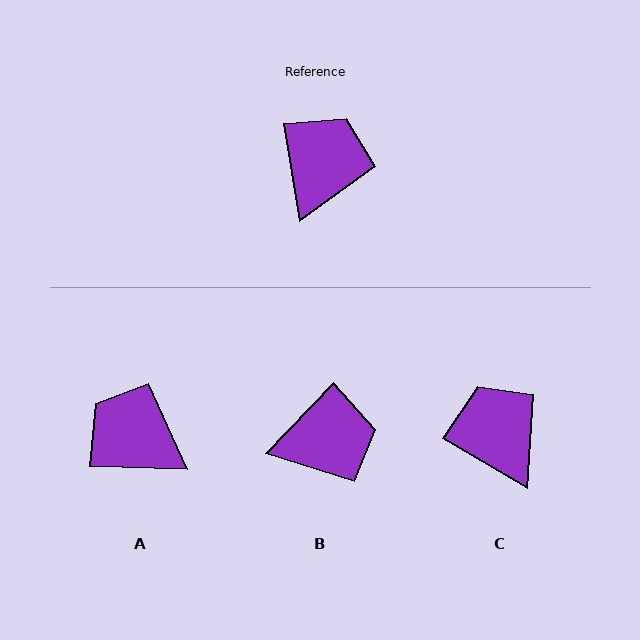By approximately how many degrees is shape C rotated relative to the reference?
Approximately 51 degrees counter-clockwise.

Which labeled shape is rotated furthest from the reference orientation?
A, about 79 degrees away.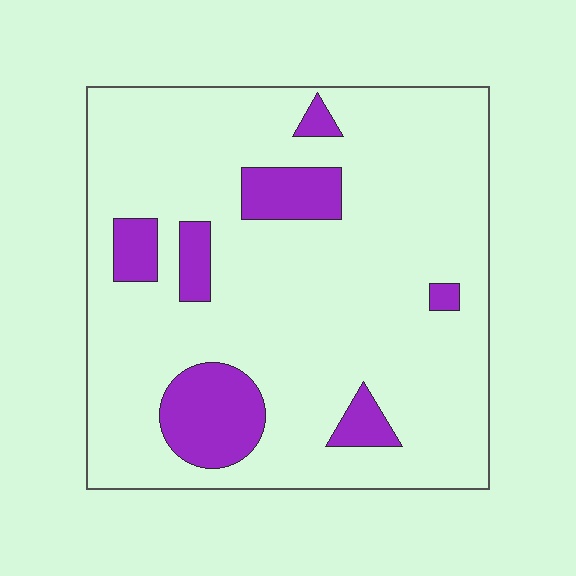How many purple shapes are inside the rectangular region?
7.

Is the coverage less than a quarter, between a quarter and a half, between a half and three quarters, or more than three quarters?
Less than a quarter.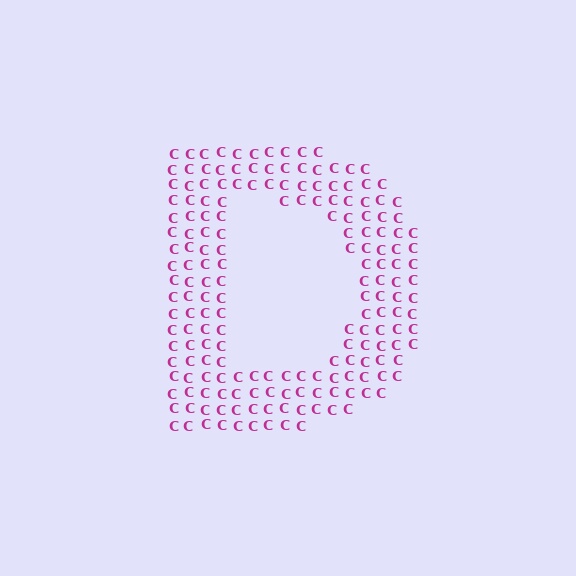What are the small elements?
The small elements are letter C's.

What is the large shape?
The large shape is the letter D.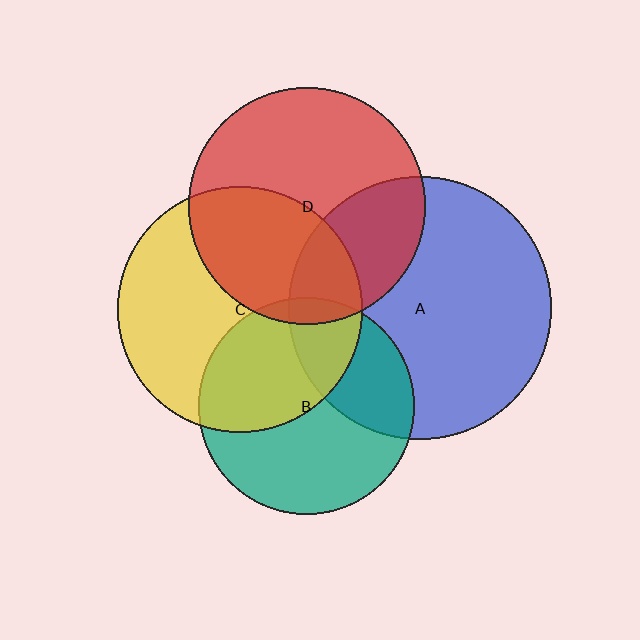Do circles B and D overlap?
Yes.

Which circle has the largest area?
Circle A (blue).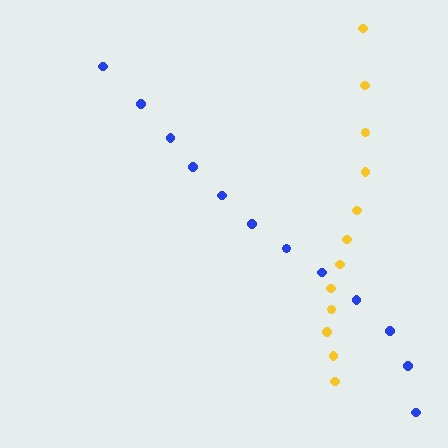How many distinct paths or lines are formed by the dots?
There are 2 distinct paths.